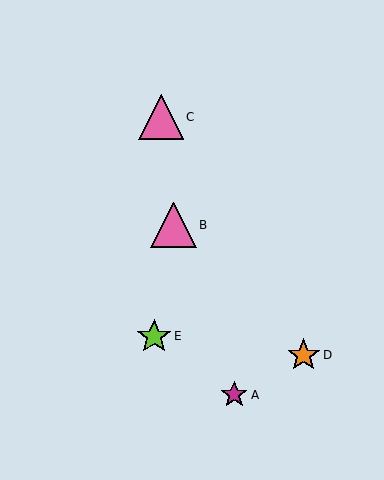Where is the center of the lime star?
The center of the lime star is at (154, 336).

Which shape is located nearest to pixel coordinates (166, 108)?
The pink triangle (labeled C) at (161, 117) is nearest to that location.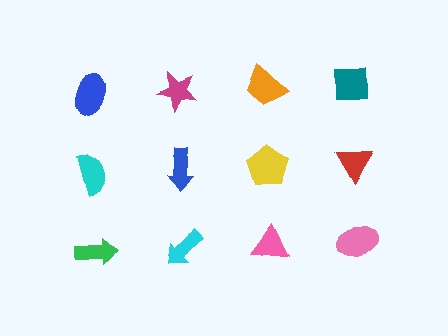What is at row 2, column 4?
A red triangle.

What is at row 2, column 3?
A yellow pentagon.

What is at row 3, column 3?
A pink triangle.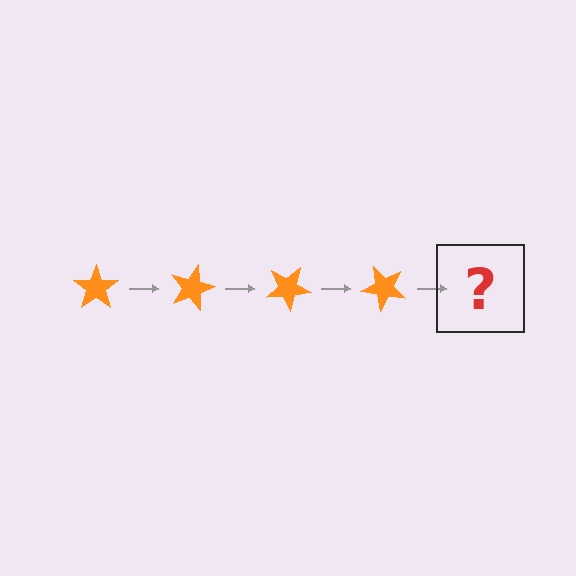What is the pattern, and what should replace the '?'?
The pattern is that the star rotates 15 degrees each step. The '?' should be an orange star rotated 60 degrees.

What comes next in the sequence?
The next element should be an orange star rotated 60 degrees.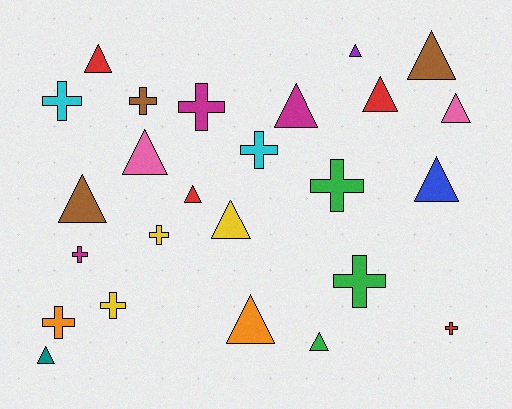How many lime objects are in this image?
There are no lime objects.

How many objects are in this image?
There are 25 objects.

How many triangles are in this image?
There are 14 triangles.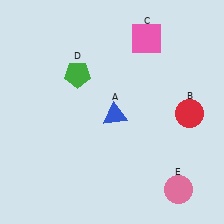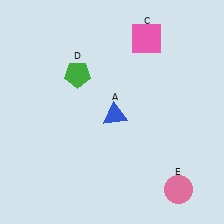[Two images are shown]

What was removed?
The red circle (B) was removed in Image 2.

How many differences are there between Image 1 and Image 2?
There is 1 difference between the two images.